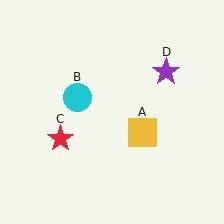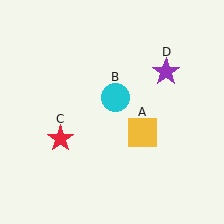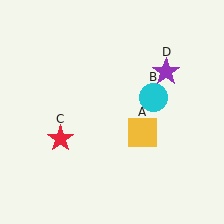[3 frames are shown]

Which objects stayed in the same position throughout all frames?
Yellow square (object A) and red star (object C) and purple star (object D) remained stationary.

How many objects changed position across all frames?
1 object changed position: cyan circle (object B).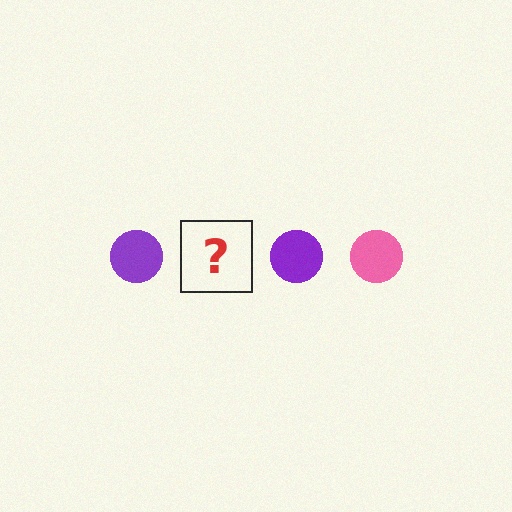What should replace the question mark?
The question mark should be replaced with a pink circle.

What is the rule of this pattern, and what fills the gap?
The rule is that the pattern cycles through purple, pink circles. The gap should be filled with a pink circle.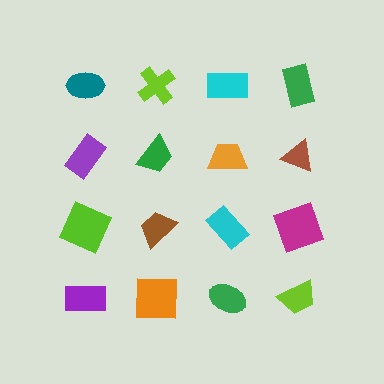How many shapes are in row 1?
4 shapes.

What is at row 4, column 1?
A purple rectangle.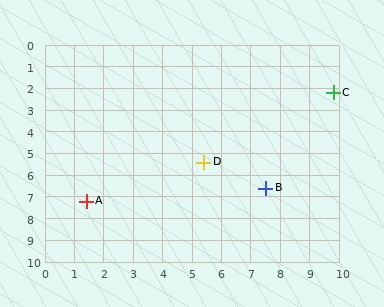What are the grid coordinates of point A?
Point A is at approximately (1.4, 7.2).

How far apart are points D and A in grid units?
Points D and A are about 4.4 grid units apart.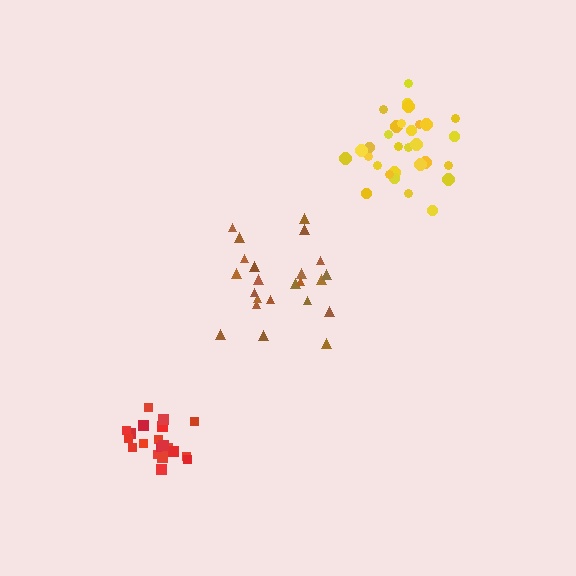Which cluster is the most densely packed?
Red.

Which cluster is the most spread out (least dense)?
Brown.